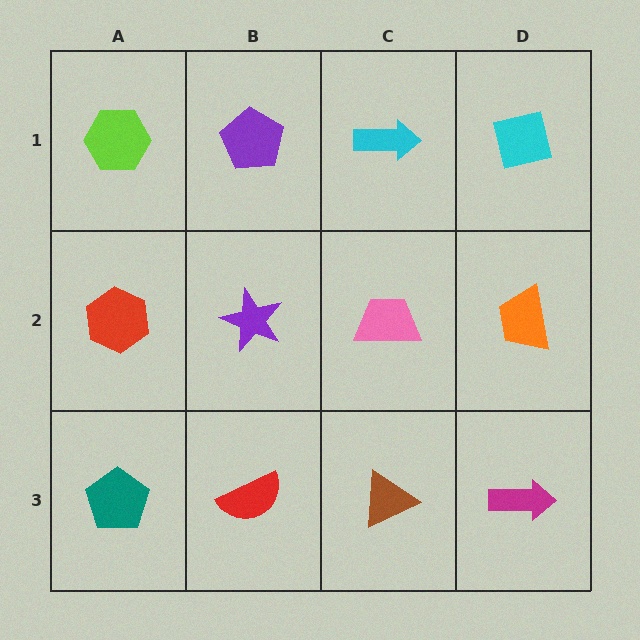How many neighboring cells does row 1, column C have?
3.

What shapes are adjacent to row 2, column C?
A cyan arrow (row 1, column C), a brown triangle (row 3, column C), a purple star (row 2, column B), an orange trapezoid (row 2, column D).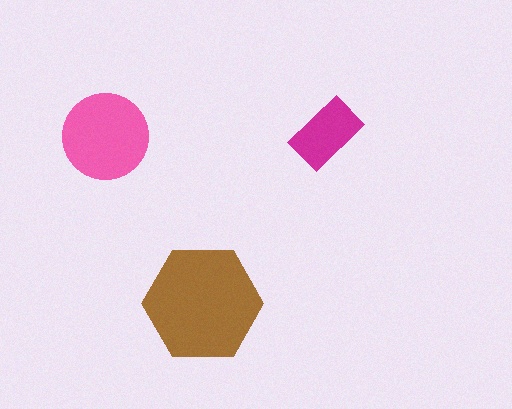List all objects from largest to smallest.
The brown hexagon, the pink circle, the magenta rectangle.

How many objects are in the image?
There are 3 objects in the image.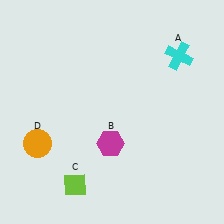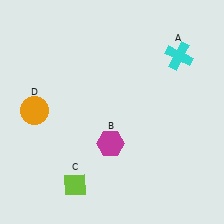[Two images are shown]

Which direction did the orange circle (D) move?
The orange circle (D) moved up.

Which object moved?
The orange circle (D) moved up.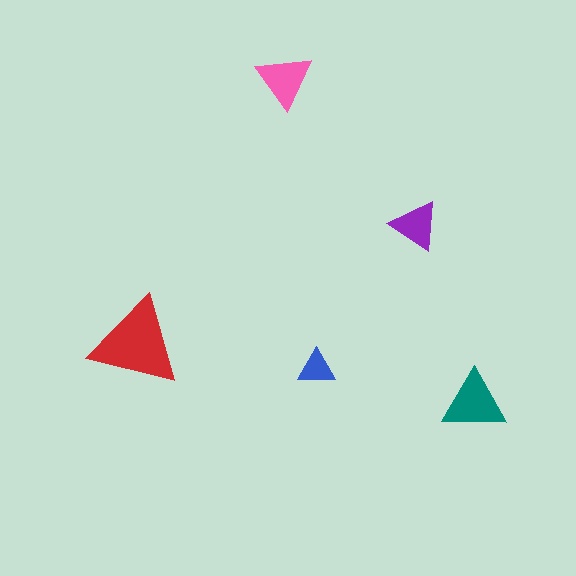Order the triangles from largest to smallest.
the red one, the teal one, the pink one, the purple one, the blue one.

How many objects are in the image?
There are 5 objects in the image.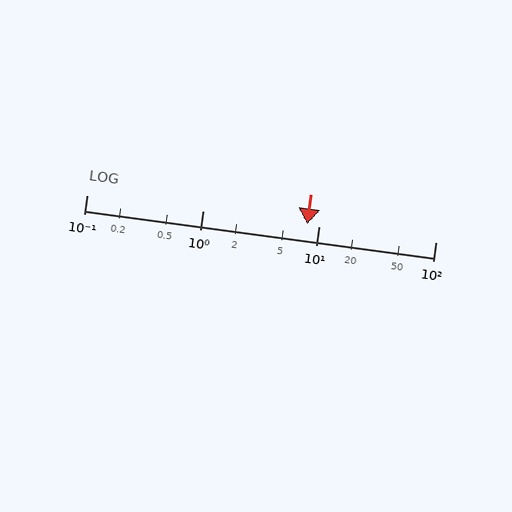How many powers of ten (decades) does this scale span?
The scale spans 3 decades, from 0.1 to 100.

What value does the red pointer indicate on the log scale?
The pointer indicates approximately 7.9.